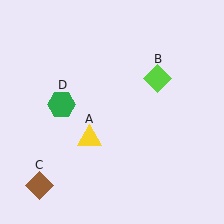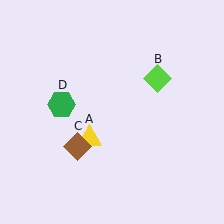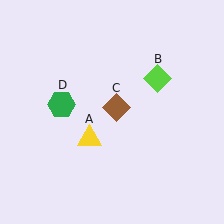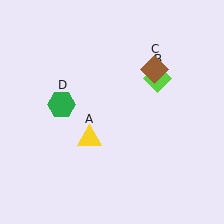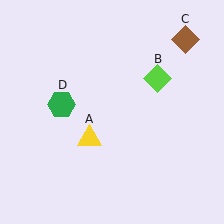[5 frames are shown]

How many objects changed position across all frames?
1 object changed position: brown diamond (object C).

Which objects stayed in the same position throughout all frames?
Yellow triangle (object A) and lime diamond (object B) and green hexagon (object D) remained stationary.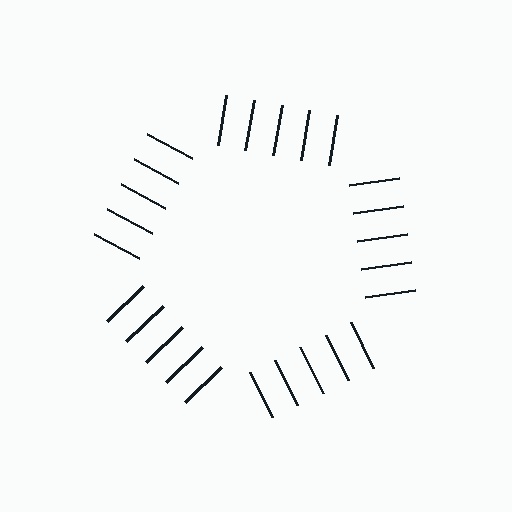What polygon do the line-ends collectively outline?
An illusory pentagon — the line segments terminate on its edges but no continuous stroke is drawn.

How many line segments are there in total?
25 — 5 along each of the 5 edges.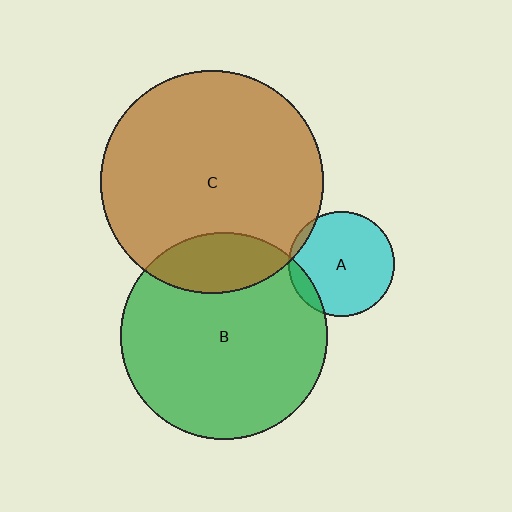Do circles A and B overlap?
Yes.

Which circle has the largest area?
Circle C (brown).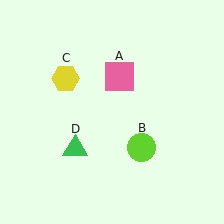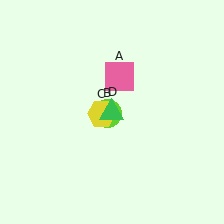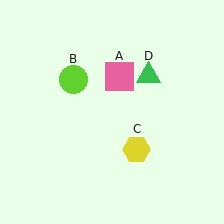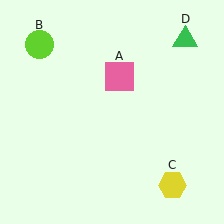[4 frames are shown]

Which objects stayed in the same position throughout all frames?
Pink square (object A) remained stationary.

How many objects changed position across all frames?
3 objects changed position: lime circle (object B), yellow hexagon (object C), green triangle (object D).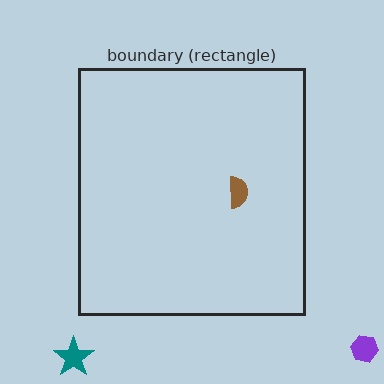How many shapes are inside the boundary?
1 inside, 2 outside.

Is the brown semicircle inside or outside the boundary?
Inside.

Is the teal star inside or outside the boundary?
Outside.